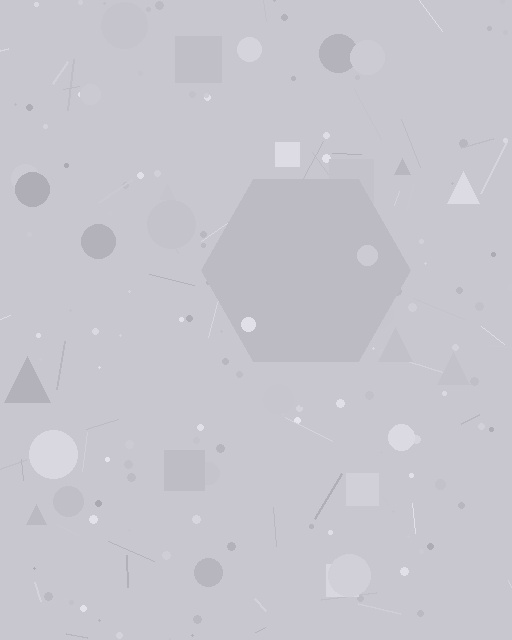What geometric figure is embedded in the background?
A hexagon is embedded in the background.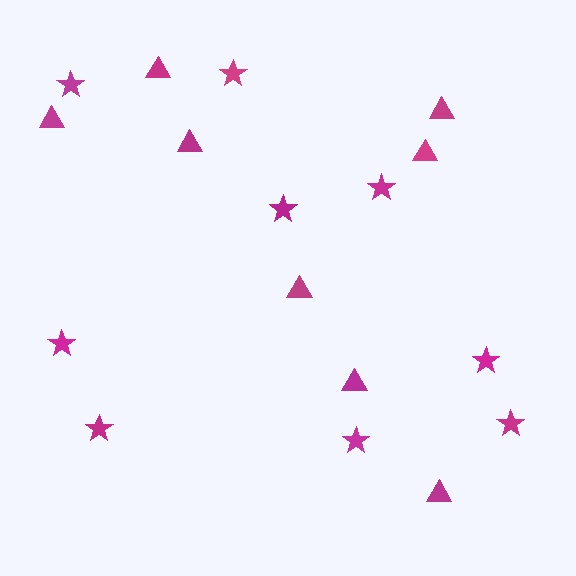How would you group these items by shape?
There are 2 groups: one group of triangles (8) and one group of stars (9).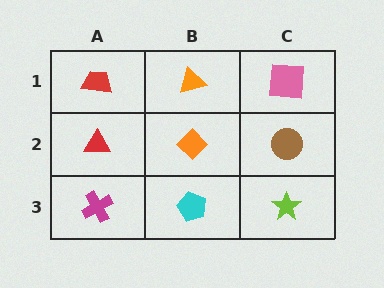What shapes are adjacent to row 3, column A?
A red triangle (row 2, column A), a cyan pentagon (row 3, column B).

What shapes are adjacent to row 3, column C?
A brown circle (row 2, column C), a cyan pentagon (row 3, column B).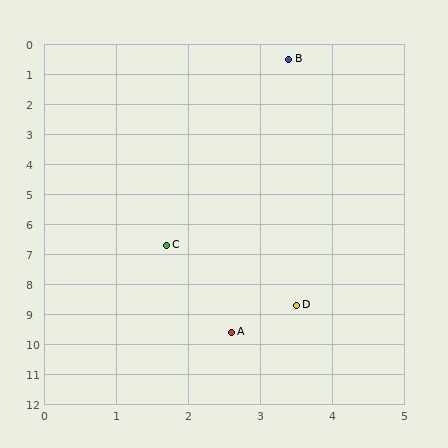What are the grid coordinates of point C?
Point C is at approximately (1.7, 6.7).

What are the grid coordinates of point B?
Point B is at approximately (3.4, 0.5).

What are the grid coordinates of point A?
Point A is at approximately (2.6, 9.6).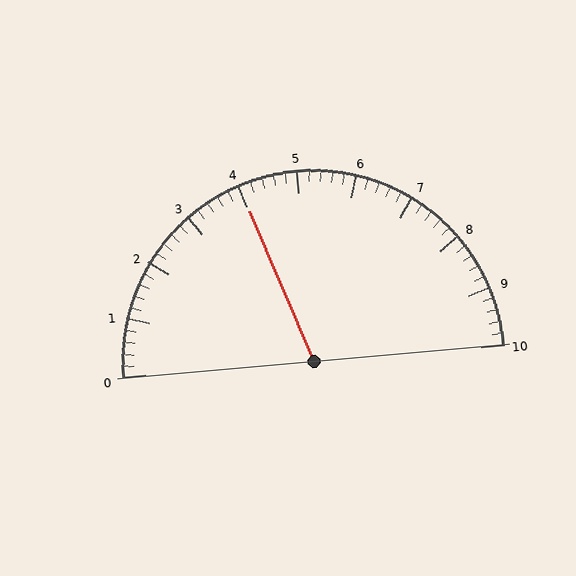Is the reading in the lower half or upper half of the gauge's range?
The reading is in the lower half of the range (0 to 10).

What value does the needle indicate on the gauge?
The needle indicates approximately 4.0.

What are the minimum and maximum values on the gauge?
The gauge ranges from 0 to 10.